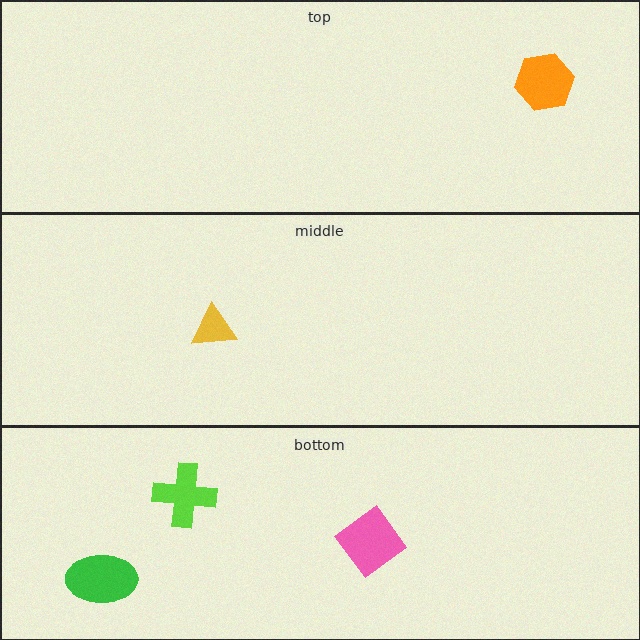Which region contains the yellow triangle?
The middle region.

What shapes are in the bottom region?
The green ellipse, the pink diamond, the lime cross.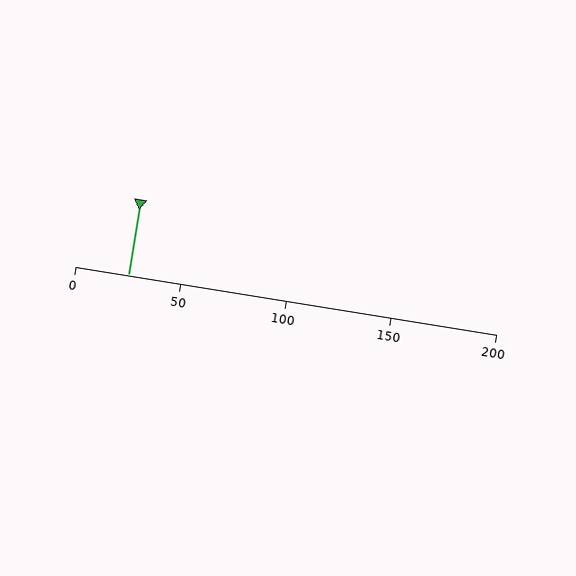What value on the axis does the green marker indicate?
The marker indicates approximately 25.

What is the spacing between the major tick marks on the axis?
The major ticks are spaced 50 apart.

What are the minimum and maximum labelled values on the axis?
The axis runs from 0 to 200.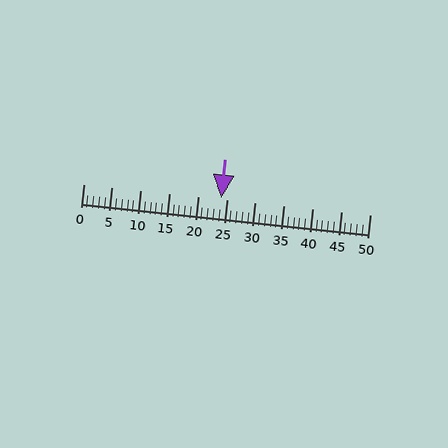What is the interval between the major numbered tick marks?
The major tick marks are spaced 5 units apart.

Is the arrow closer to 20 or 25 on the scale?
The arrow is closer to 25.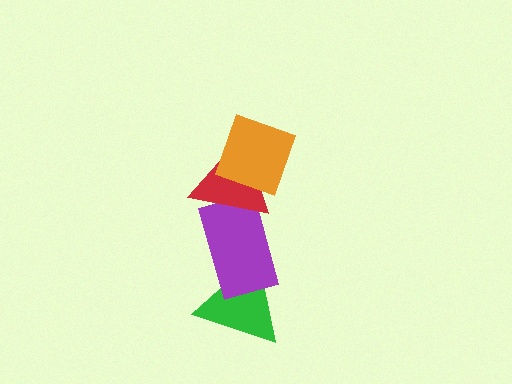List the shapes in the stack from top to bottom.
From top to bottom: the orange diamond, the red triangle, the purple rectangle, the green triangle.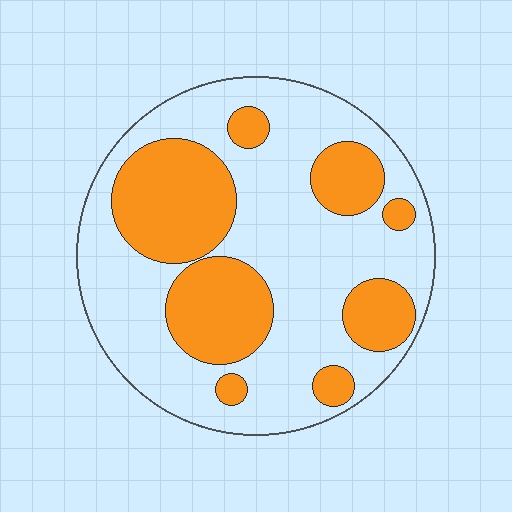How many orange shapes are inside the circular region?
8.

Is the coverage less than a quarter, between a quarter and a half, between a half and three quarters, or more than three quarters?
Between a quarter and a half.